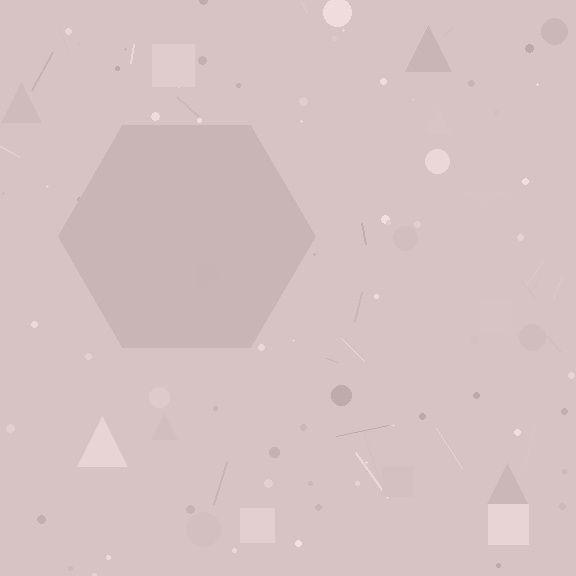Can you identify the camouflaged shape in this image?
The camouflaged shape is a hexagon.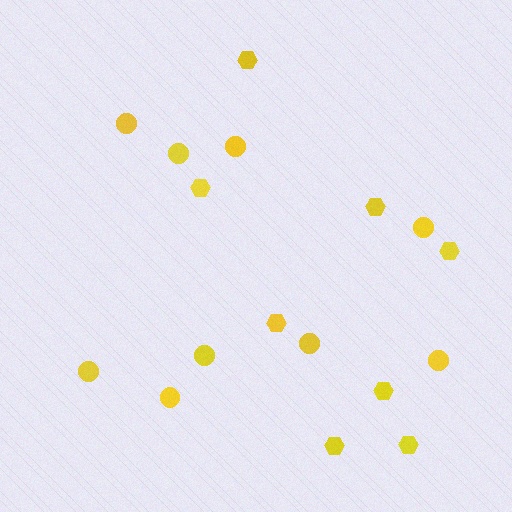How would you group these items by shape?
There are 2 groups: one group of circles (9) and one group of hexagons (8).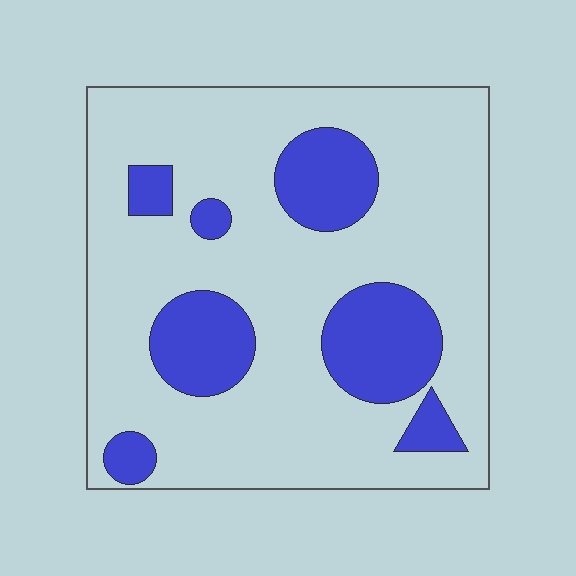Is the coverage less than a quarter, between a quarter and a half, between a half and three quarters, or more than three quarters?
Less than a quarter.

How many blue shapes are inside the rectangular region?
7.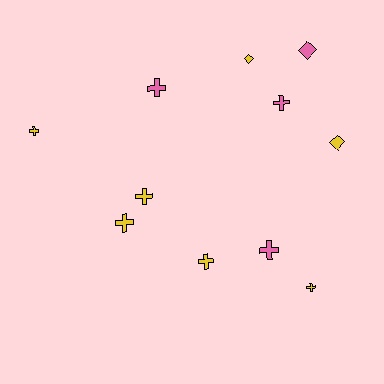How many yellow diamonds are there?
There are 2 yellow diamonds.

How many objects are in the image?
There are 11 objects.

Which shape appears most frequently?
Cross, with 8 objects.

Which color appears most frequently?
Yellow, with 7 objects.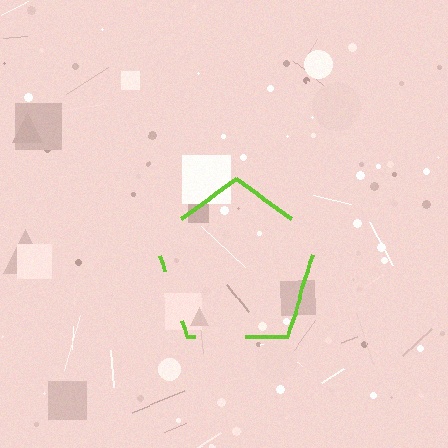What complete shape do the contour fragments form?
The contour fragments form a pentagon.